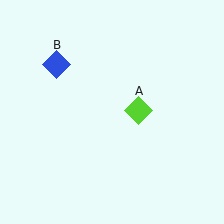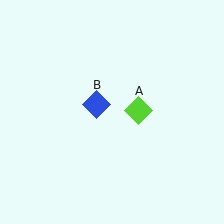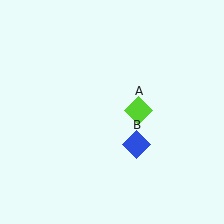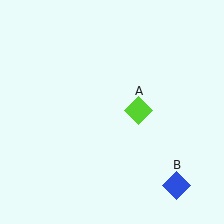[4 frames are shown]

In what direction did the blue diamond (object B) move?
The blue diamond (object B) moved down and to the right.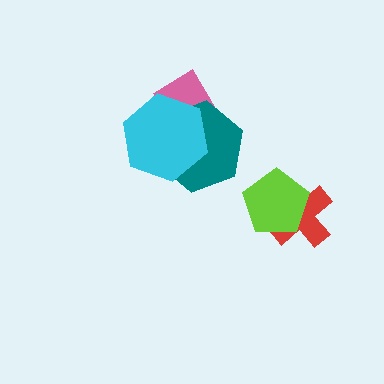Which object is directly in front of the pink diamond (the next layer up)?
The teal hexagon is directly in front of the pink diamond.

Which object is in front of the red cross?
The lime pentagon is in front of the red cross.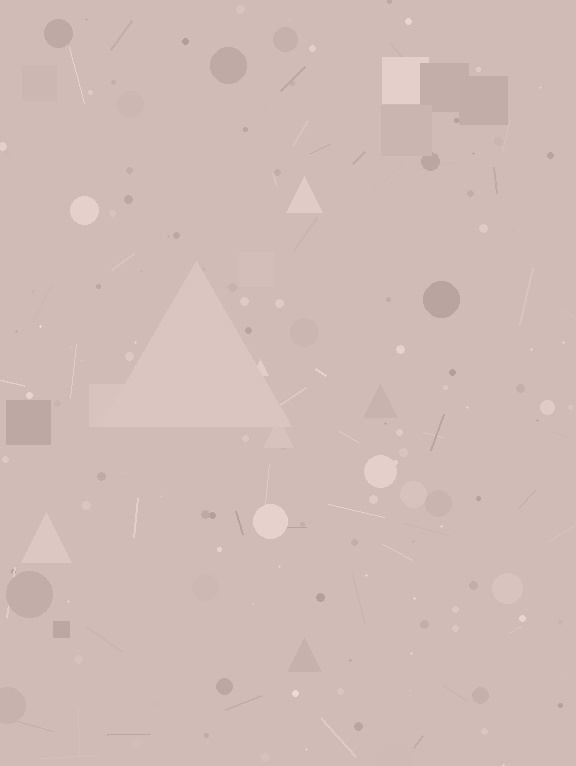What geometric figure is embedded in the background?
A triangle is embedded in the background.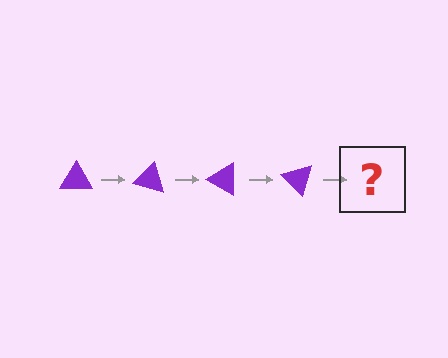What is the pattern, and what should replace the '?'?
The pattern is that the triangle rotates 15 degrees each step. The '?' should be a purple triangle rotated 60 degrees.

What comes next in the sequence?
The next element should be a purple triangle rotated 60 degrees.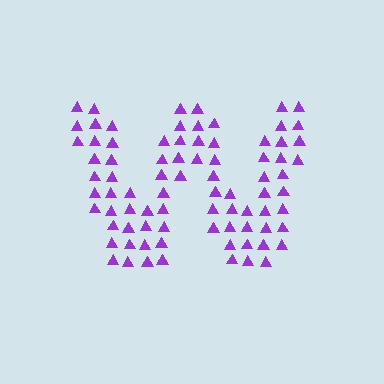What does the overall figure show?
The overall figure shows the letter W.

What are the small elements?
The small elements are triangles.